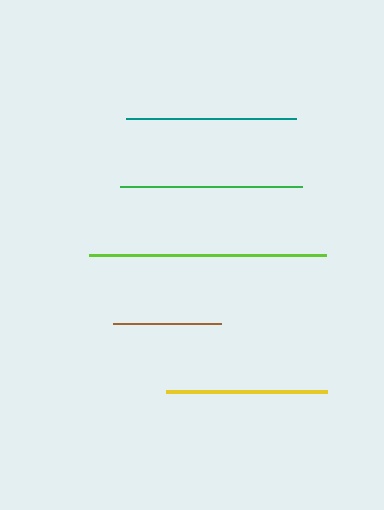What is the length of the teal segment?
The teal segment is approximately 170 pixels long.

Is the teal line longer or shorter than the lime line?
The lime line is longer than the teal line.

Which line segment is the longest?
The lime line is the longest at approximately 237 pixels.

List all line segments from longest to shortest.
From longest to shortest: lime, green, teal, yellow, brown.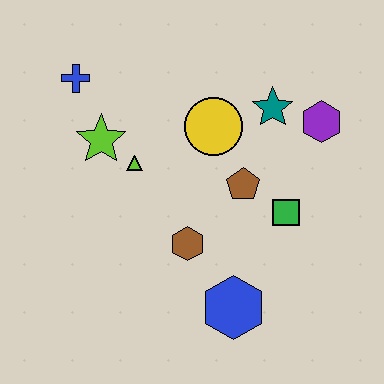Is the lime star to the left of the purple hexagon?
Yes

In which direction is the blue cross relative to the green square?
The blue cross is to the left of the green square.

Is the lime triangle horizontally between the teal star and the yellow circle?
No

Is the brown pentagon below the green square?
No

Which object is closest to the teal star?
The purple hexagon is closest to the teal star.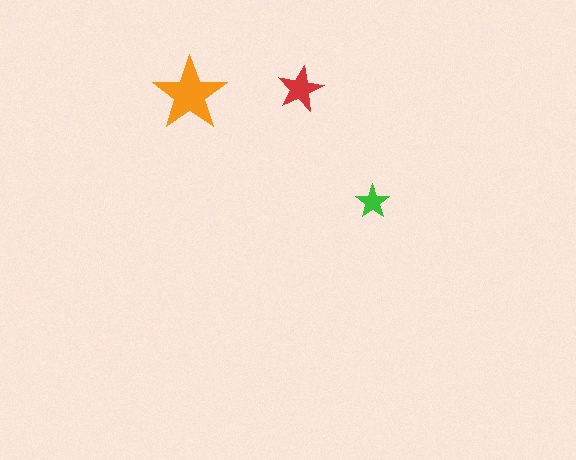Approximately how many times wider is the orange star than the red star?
About 1.5 times wider.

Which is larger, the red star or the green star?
The red one.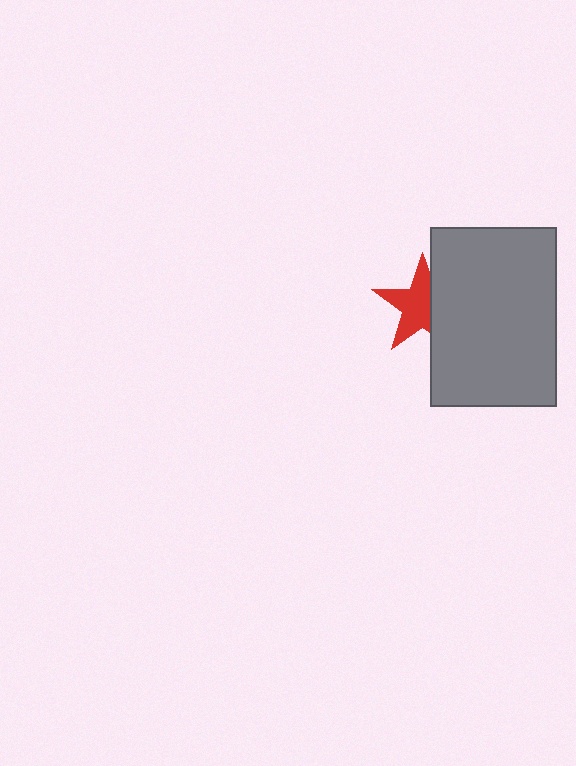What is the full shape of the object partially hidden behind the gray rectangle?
The partially hidden object is a red star.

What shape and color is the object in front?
The object in front is a gray rectangle.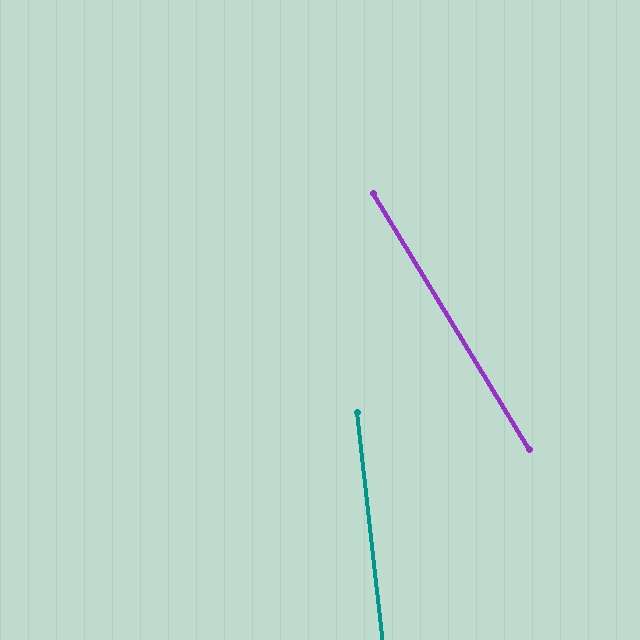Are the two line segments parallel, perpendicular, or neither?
Neither parallel nor perpendicular — they differ by about 25°.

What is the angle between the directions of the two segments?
Approximately 25 degrees.